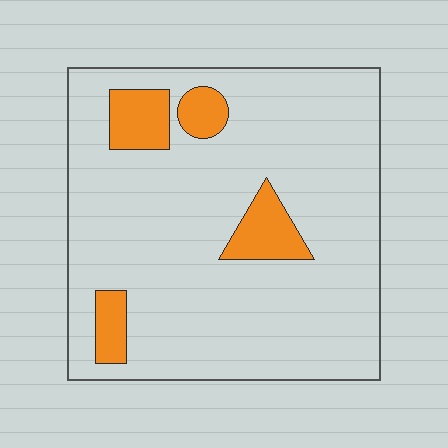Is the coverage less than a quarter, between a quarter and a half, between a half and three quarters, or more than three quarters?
Less than a quarter.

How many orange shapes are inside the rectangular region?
4.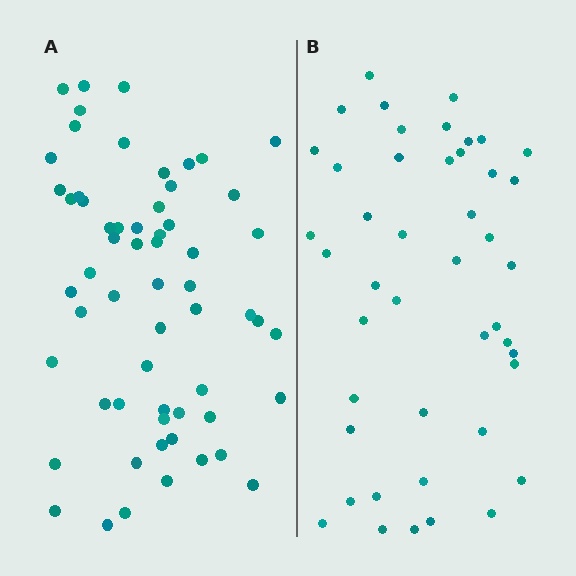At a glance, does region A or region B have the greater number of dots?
Region A (the left region) has more dots.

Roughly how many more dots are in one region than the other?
Region A has approximately 15 more dots than region B.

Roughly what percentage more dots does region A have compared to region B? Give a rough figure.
About 35% more.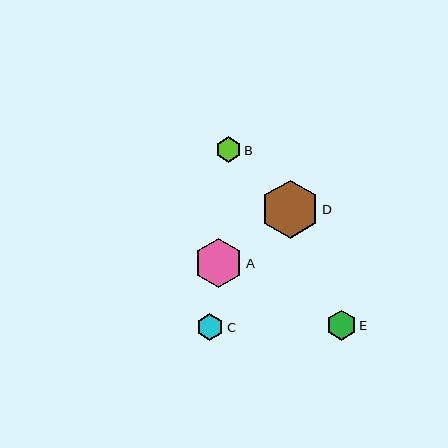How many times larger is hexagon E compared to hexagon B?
Hexagon E is approximately 1.2 times the size of hexagon B.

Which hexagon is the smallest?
Hexagon B is the smallest with a size of approximately 25 pixels.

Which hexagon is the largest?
Hexagon D is the largest with a size of approximately 58 pixels.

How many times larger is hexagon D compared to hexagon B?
Hexagon D is approximately 2.3 times the size of hexagon B.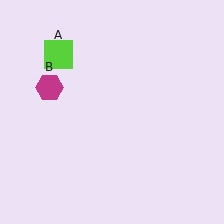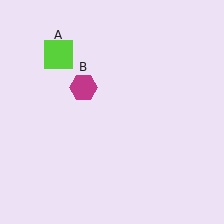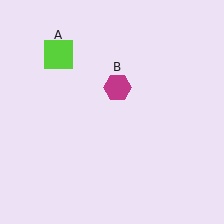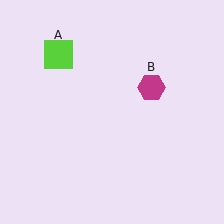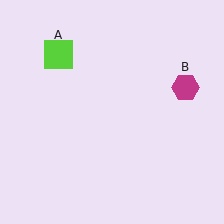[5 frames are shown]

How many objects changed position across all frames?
1 object changed position: magenta hexagon (object B).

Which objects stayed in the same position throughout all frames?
Lime square (object A) remained stationary.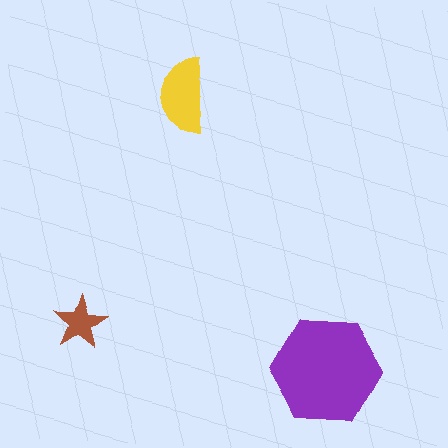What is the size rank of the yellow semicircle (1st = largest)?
2nd.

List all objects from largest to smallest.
The purple hexagon, the yellow semicircle, the brown star.